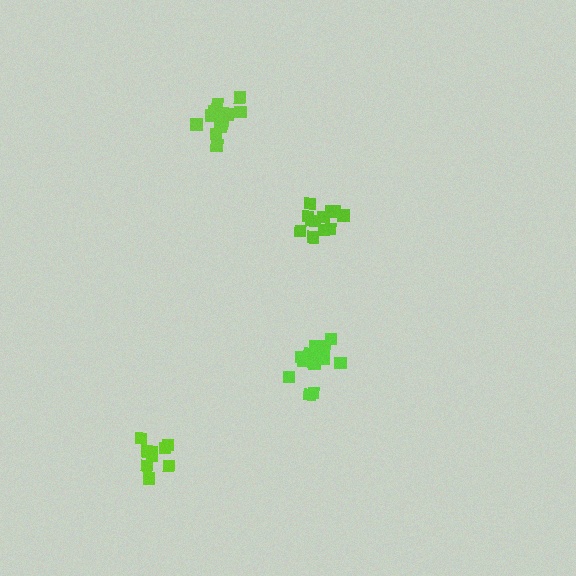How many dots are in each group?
Group 1: 13 dots, Group 2: 14 dots, Group 3: 12 dots, Group 4: 9 dots (48 total).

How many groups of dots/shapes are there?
There are 4 groups.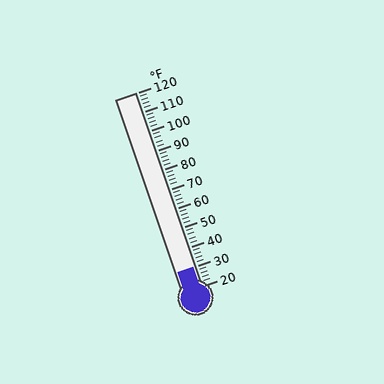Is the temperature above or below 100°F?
The temperature is below 100°F.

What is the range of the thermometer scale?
The thermometer scale ranges from 20°F to 120°F.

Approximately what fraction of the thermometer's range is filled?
The thermometer is filled to approximately 10% of its range.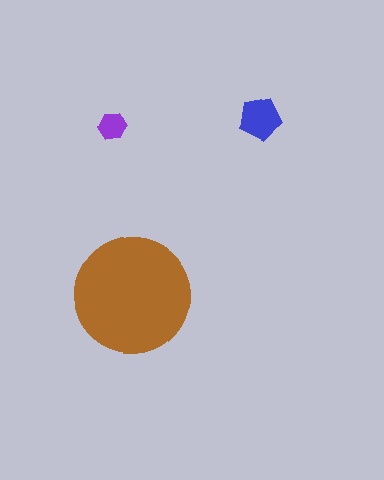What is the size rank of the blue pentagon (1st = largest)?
2nd.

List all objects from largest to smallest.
The brown circle, the blue pentagon, the purple hexagon.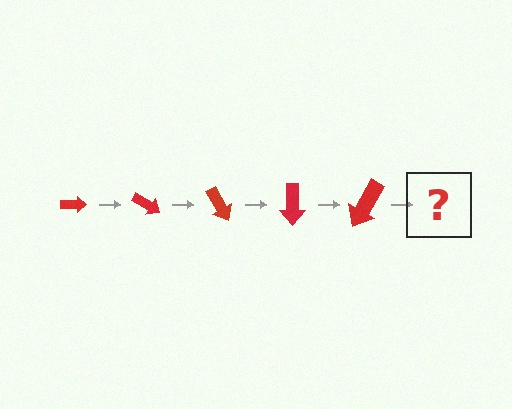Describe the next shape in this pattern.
It should be an arrow, larger than the previous one and rotated 150 degrees from the start.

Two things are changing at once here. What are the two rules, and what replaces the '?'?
The two rules are that the arrow grows larger each step and it rotates 30 degrees each step. The '?' should be an arrow, larger than the previous one and rotated 150 degrees from the start.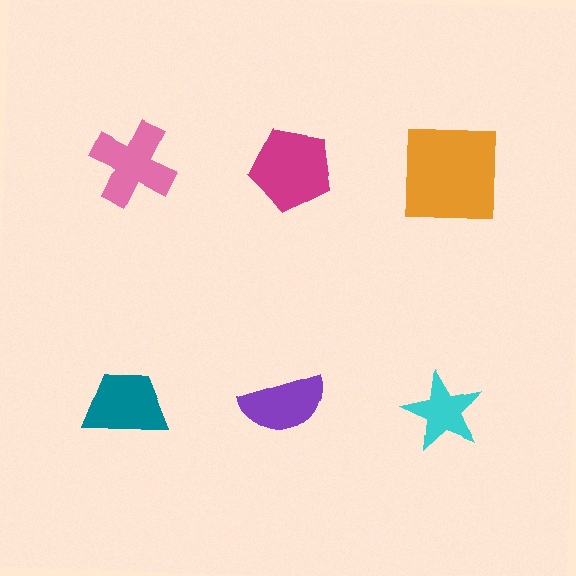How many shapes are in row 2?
3 shapes.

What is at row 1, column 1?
A pink cross.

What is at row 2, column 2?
A purple semicircle.